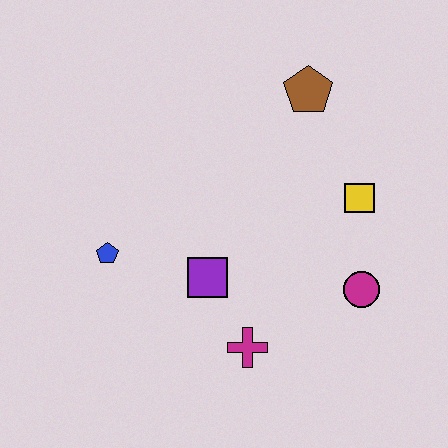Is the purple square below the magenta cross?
No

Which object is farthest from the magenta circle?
The blue pentagon is farthest from the magenta circle.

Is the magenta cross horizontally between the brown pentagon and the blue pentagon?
Yes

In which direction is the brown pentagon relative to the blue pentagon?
The brown pentagon is to the right of the blue pentagon.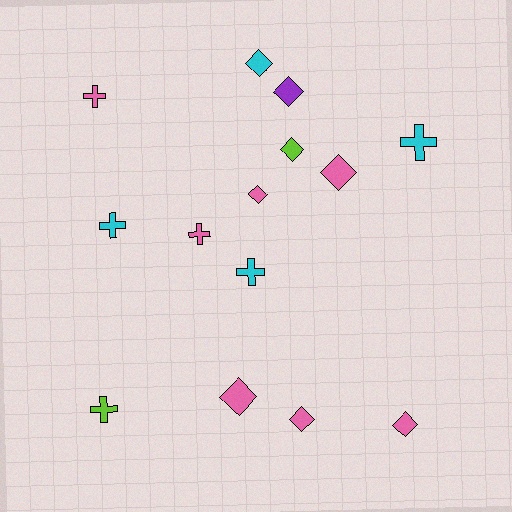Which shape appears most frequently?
Diamond, with 8 objects.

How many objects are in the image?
There are 14 objects.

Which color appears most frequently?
Pink, with 7 objects.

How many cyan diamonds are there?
There is 1 cyan diamond.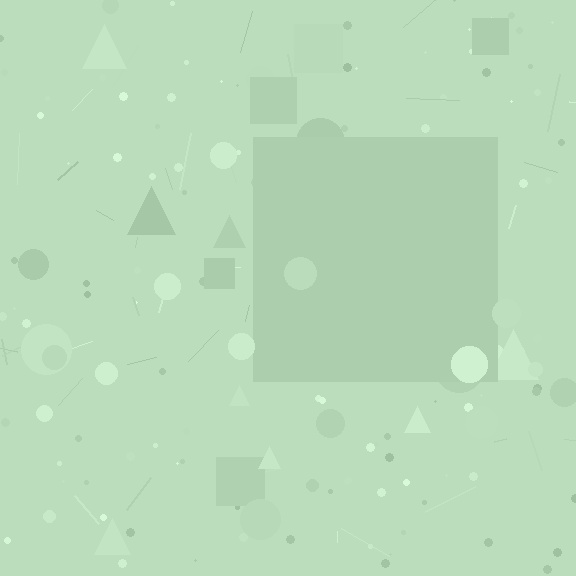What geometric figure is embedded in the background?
A square is embedded in the background.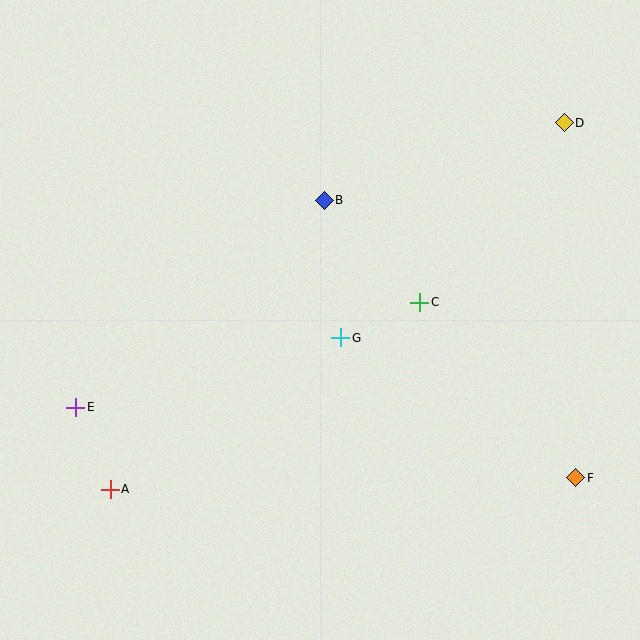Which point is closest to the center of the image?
Point G at (341, 338) is closest to the center.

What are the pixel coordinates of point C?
Point C is at (420, 302).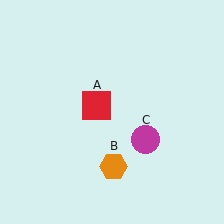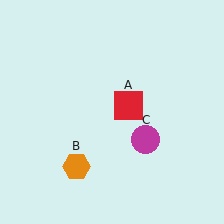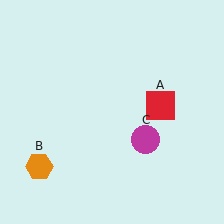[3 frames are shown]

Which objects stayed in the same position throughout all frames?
Magenta circle (object C) remained stationary.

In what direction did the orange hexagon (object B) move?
The orange hexagon (object B) moved left.